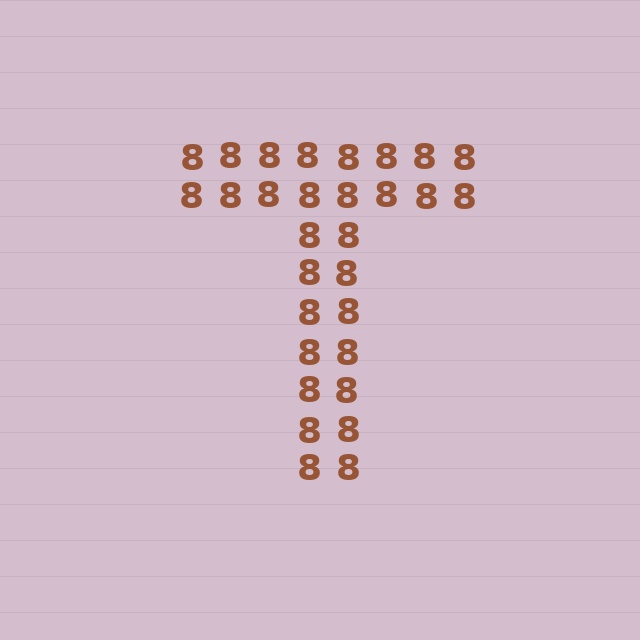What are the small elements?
The small elements are digit 8's.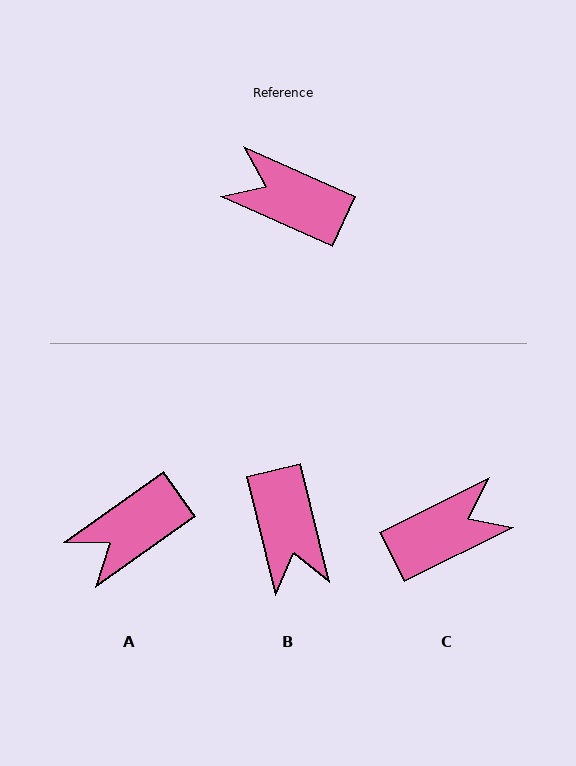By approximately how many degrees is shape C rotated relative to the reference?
Approximately 130 degrees clockwise.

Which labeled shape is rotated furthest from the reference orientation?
C, about 130 degrees away.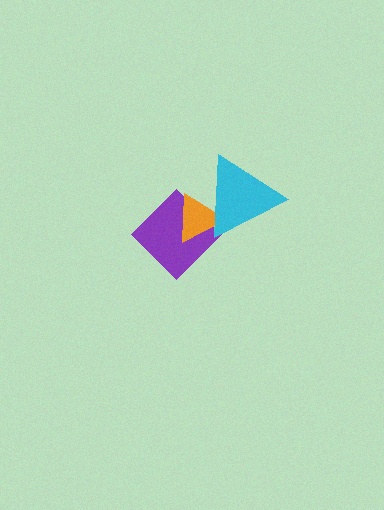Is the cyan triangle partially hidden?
No, no other shape covers it.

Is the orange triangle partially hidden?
Yes, it is partially covered by another shape.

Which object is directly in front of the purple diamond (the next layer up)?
The orange triangle is directly in front of the purple diamond.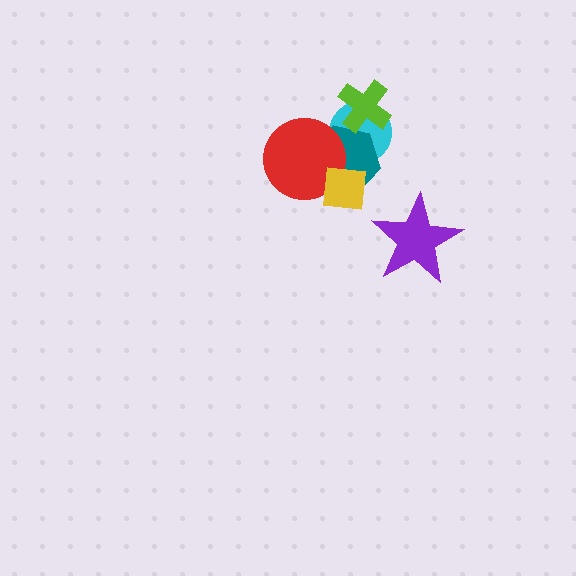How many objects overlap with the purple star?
0 objects overlap with the purple star.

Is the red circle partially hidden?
Yes, it is partially covered by another shape.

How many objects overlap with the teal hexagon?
4 objects overlap with the teal hexagon.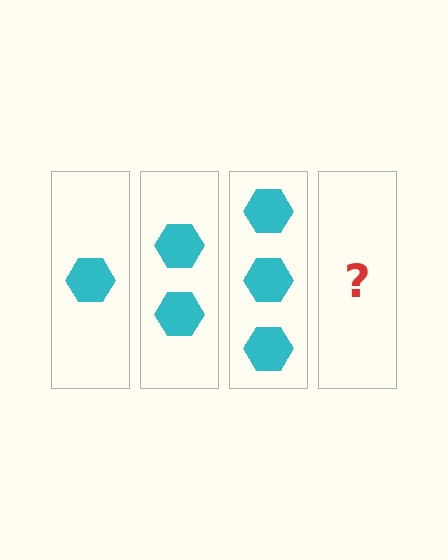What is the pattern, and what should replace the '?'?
The pattern is that each step adds one more hexagon. The '?' should be 4 hexagons.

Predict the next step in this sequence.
The next step is 4 hexagons.